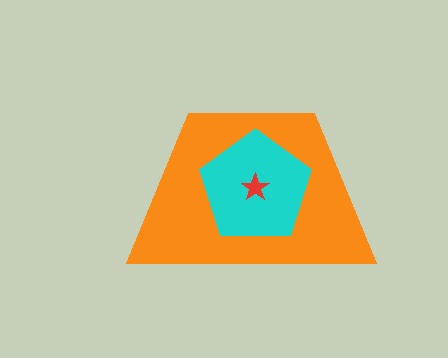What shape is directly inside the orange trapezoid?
The cyan pentagon.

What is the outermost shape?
The orange trapezoid.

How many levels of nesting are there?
3.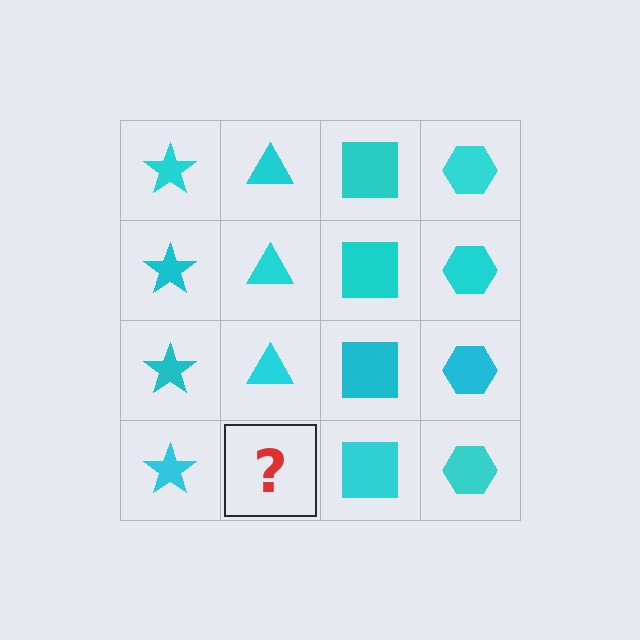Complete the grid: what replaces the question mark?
The question mark should be replaced with a cyan triangle.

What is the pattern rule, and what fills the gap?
The rule is that each column has a consistent shape. The gap should be filled with a cyan triangle.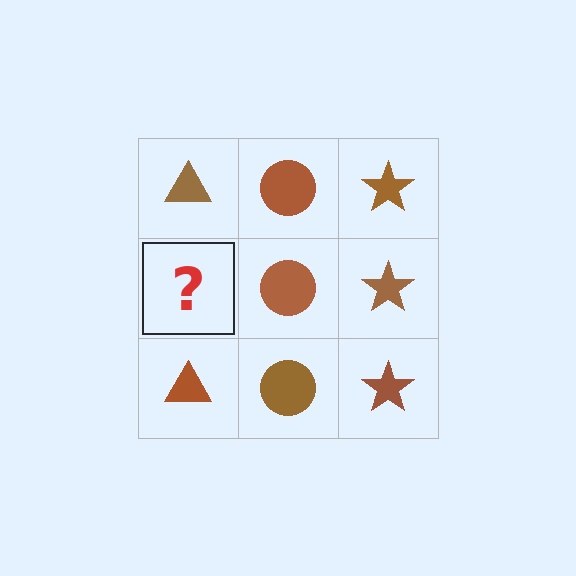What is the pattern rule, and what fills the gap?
The rule is that each column has a consistent shape. The gap should be filled with a brown triangle.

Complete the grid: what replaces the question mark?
The question mark should be replaced with a brown triangle.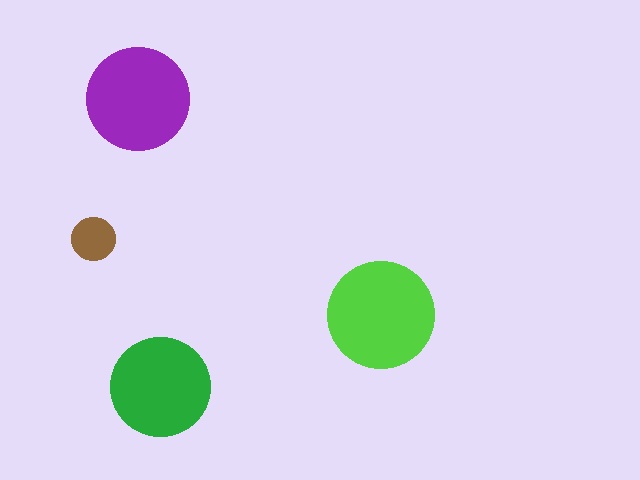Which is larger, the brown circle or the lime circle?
The lime one.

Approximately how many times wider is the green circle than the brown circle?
About 2.5 times wider.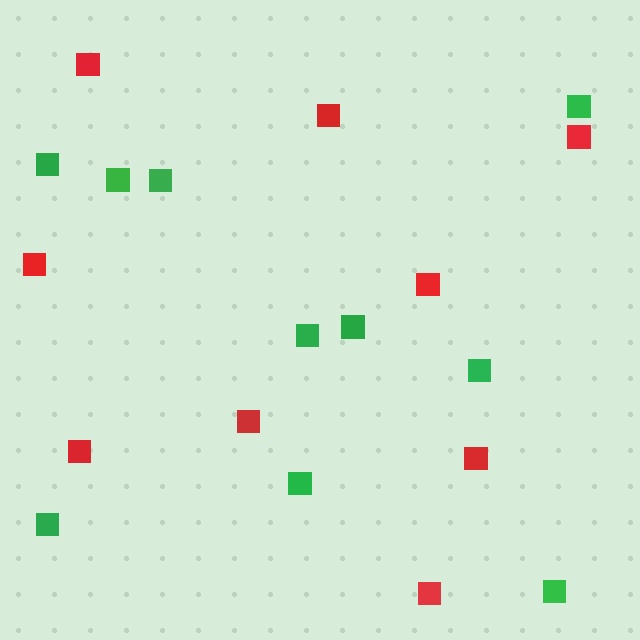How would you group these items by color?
There are 2 groups: one group of red squares (9) and one group of green squares (10).